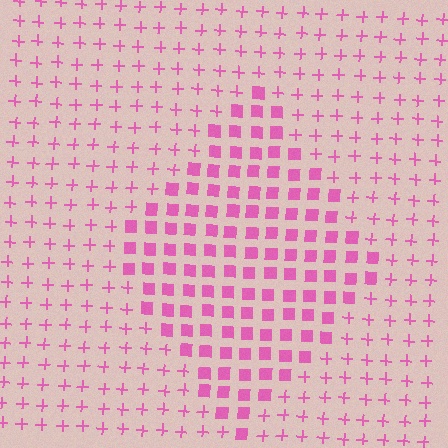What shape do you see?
I see a diamond.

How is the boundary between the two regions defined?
The boundary is defined by a change in element shape: squares inside vs. plus signs outside. All elements share the same color and spacing.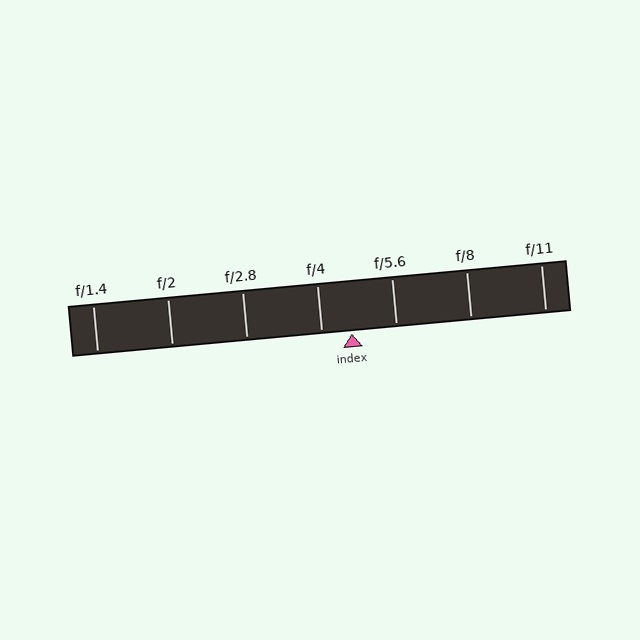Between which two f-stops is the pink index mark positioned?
The index mark is between f/4 and f/5.6.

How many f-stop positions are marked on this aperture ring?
There are 7 f-stop positions marked.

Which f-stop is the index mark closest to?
The index mark is closest to f/4.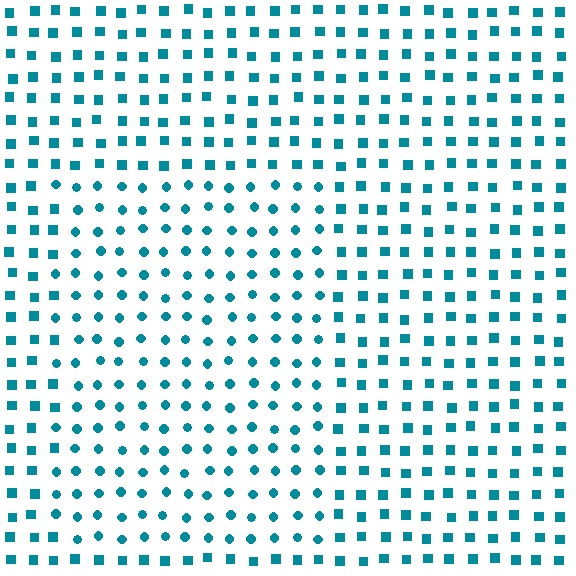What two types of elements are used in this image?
The image uses circles inside the rectangle region and squares outside it.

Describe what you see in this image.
The image is filled with small teal elements arranged in a uniform grid. A rectangle-shaped region contains circles, while the surrounding area contains squares. The boundary is defined purely by the change in element shape.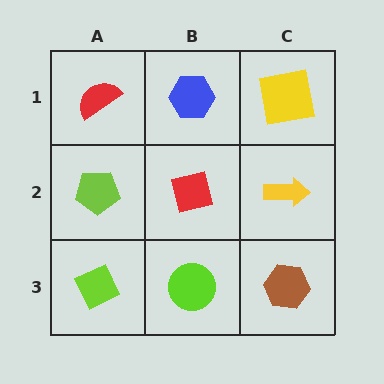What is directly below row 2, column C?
A brown hexagon.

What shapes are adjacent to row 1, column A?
A lime pentagon (row 2, column A), a blue hexagon (row 1, column B).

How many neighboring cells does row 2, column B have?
4.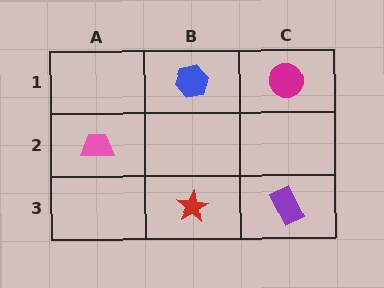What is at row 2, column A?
A pink trapezoid.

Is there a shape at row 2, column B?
No, that cell is empty.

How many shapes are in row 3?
2 shapes.